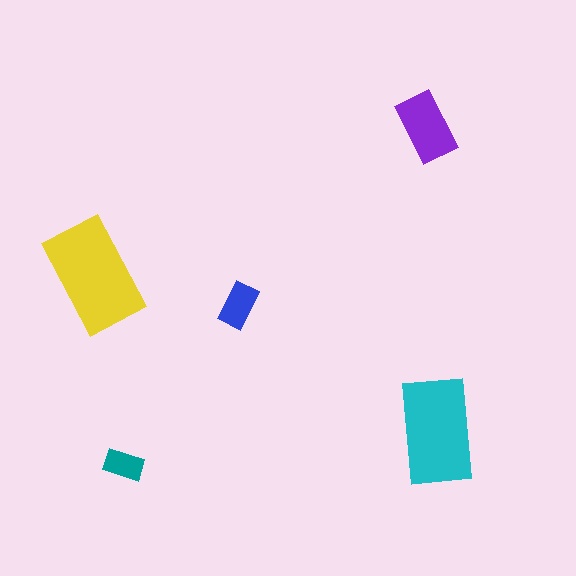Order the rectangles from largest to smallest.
the yellow one, the cyan one, the purple one, the blue one, the teal one.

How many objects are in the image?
There are 5 objects in the image.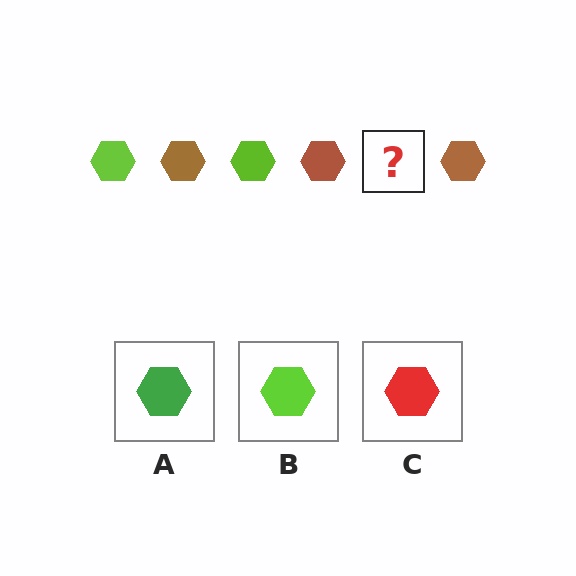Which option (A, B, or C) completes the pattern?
B.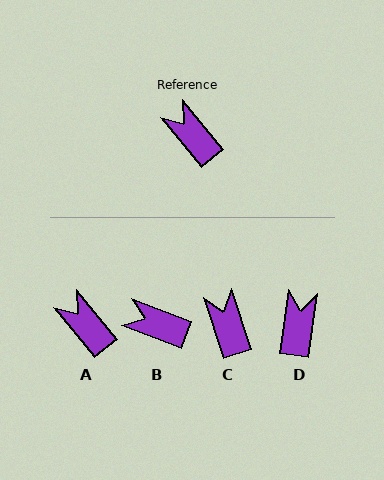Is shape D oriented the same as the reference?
No, it is off by about 48 degrees.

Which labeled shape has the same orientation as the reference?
A.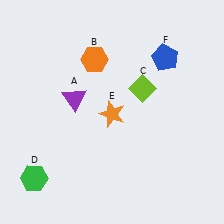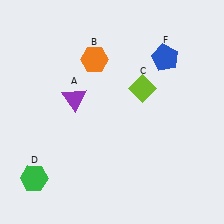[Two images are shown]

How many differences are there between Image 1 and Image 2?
There is 1 difference between the two images.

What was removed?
The orange star (E) was removed in Image 2.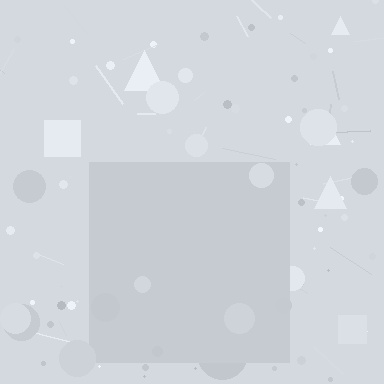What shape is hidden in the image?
A square is hidden in the image.